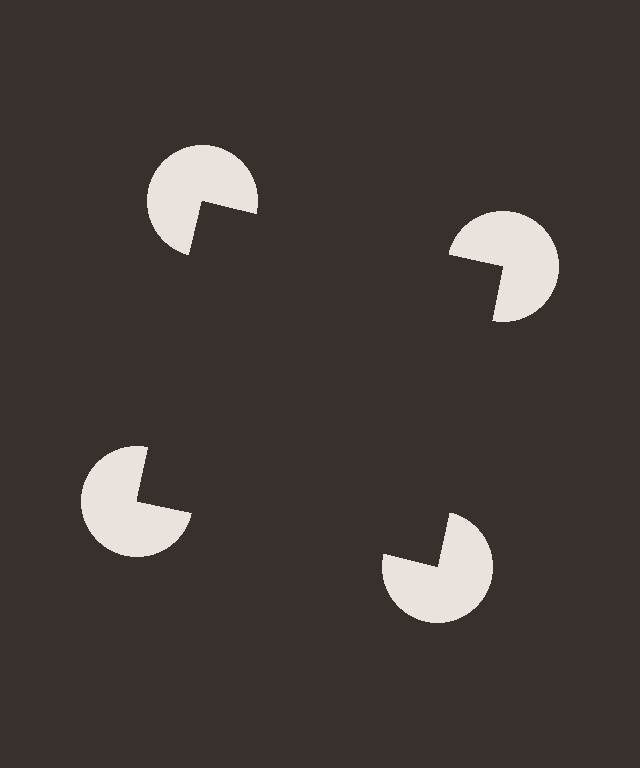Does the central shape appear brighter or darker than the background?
It typically appears slightly darker than the background, even though no actual brightness change is drawn.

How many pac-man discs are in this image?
There are 4 — one at each vertex of the illusory square.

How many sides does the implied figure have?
4 sides.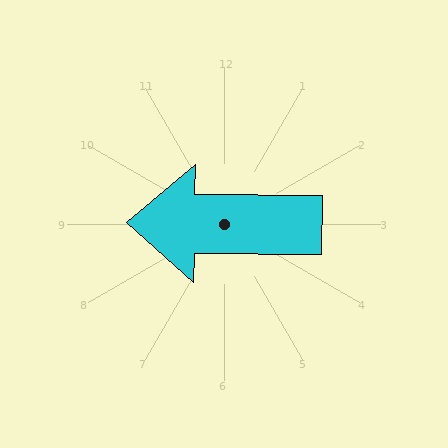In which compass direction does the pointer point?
West.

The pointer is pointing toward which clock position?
Roughly 9 o'clock.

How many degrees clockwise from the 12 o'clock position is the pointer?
Approximately 271 degrees.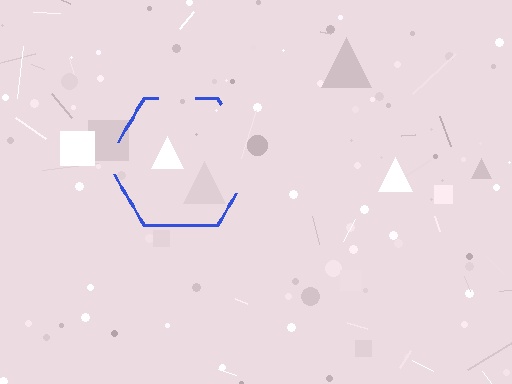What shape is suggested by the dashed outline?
The dashed outline suggests a hexagon.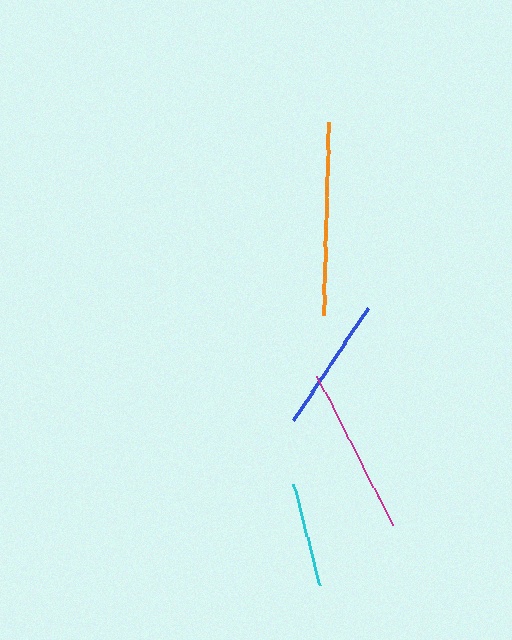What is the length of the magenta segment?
The magenta segment is approximately 168 pixels long.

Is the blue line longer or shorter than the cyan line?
The blue line is longer than the cyan line.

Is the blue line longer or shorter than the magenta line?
The magenta line is longer than the blue line.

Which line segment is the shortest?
The cyan line is the shortest at approximately 104 pixels.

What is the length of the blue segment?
The blue segment is approximately 136 pixels long.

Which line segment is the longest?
The orange line is the longest at approximately 192 pixels.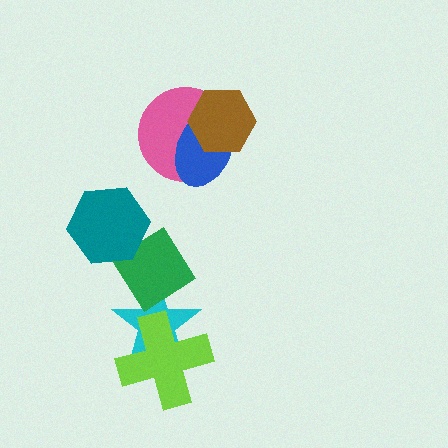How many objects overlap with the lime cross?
1 object overlaps with the lime cross.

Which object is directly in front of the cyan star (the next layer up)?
The green diamond is directly in front of the cyan star.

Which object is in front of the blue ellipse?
The brown hexagon is in front of the blue ellipse.